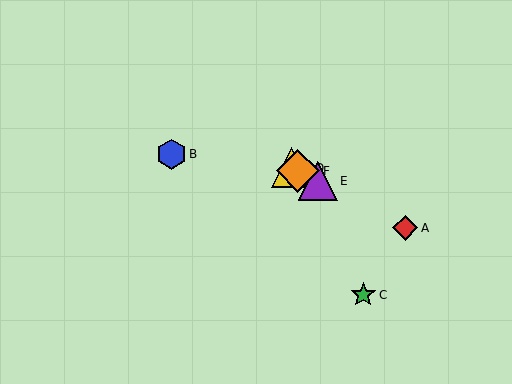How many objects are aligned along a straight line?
4 objects (A, D, E, F) are aligned along a straight line.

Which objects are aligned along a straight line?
Objects A, D, E, F are aligned along a straight line.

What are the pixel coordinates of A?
Object A is at (405, 228).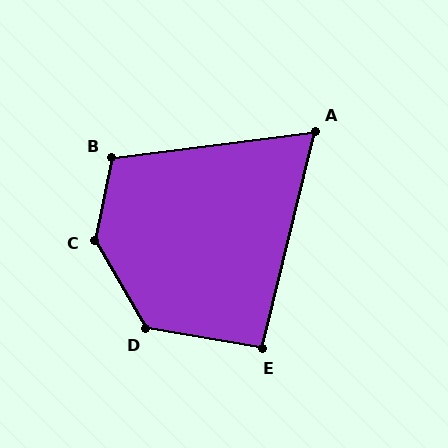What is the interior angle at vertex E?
Approximately 94 degrees (approximately right).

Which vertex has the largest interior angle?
C, at approximately 138 degrees.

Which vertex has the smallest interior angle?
A, at approximately 69 degrees.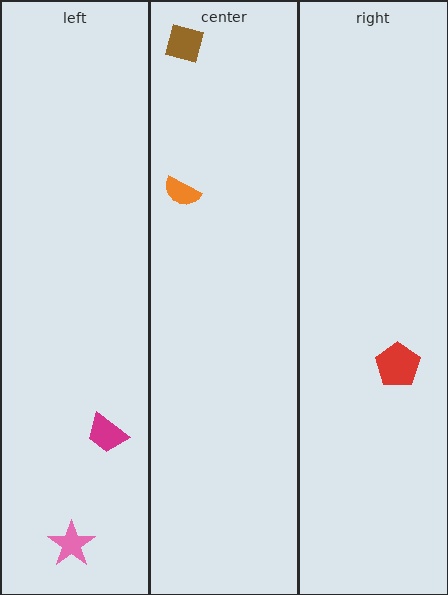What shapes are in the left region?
The pink star, the magenta trapezoid.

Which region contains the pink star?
The left region.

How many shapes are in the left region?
2.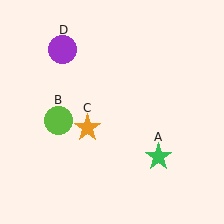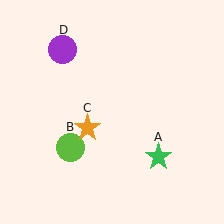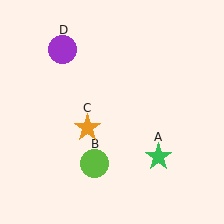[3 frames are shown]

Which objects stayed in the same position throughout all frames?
Green star (object A) and orange star (object C) and purple circle (object D) remained stationary.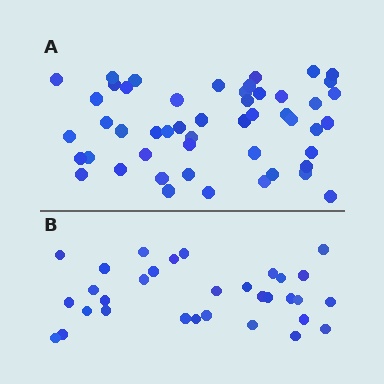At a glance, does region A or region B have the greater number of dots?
Region A (the top region) has more dots.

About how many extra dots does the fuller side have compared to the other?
Region A has approximately 20 more dots than region B.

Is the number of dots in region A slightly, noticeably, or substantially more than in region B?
Region A has substantially more. The ratio is roughly 1.6 to 1.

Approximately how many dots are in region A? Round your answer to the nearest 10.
About 50 dots.